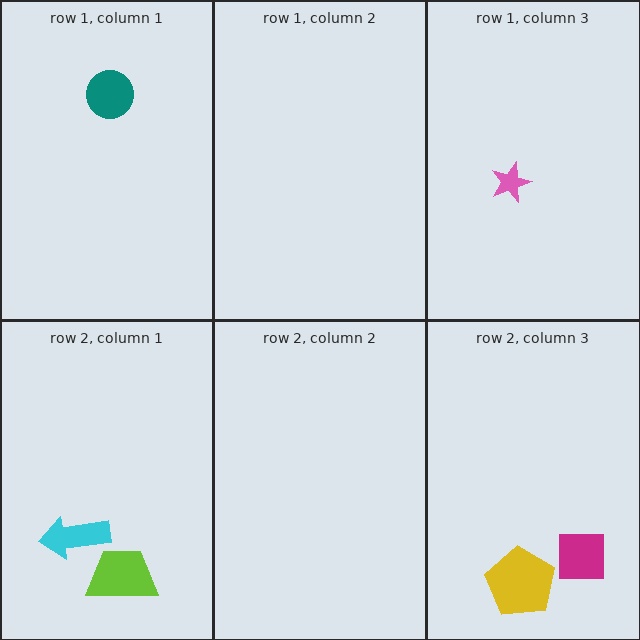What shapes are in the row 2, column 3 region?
The yellow pentagon, the magenta square.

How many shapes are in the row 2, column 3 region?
2.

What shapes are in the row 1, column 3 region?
The pink star.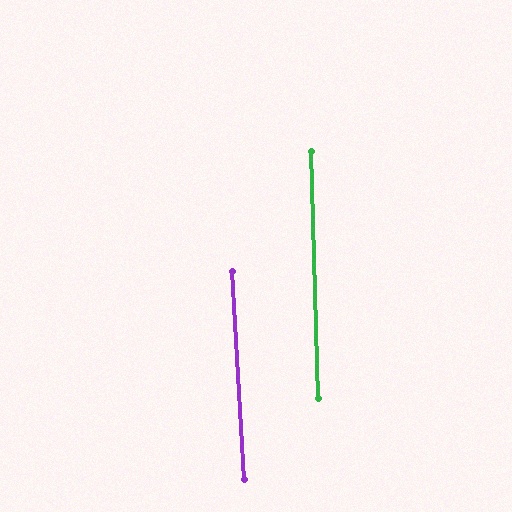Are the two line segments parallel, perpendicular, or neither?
Parallel — their directions differ by only 1.6°.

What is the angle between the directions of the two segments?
Approximately 2 degrees.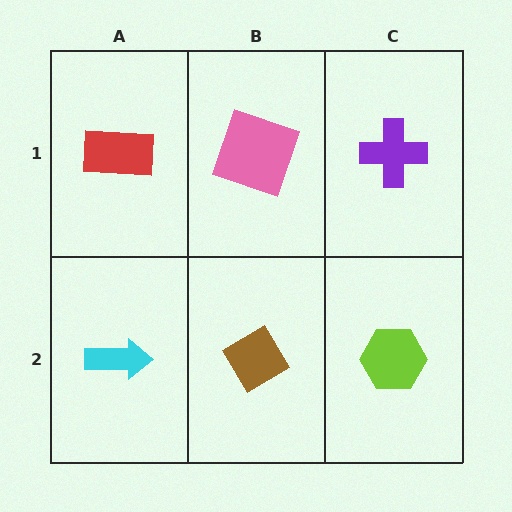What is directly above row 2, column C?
A purple cross.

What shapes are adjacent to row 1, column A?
A cyan arrow (row 2, column A), a pink square (row 1, column B).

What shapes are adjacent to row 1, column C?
A lime hexagon (row 2, column C), a pink square (row 1, column B).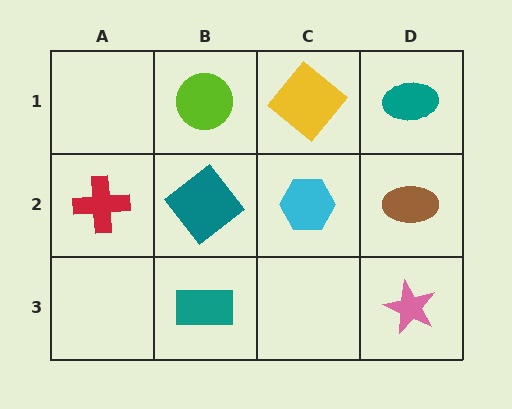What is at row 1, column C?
A yellow diamond.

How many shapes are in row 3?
2 shapes.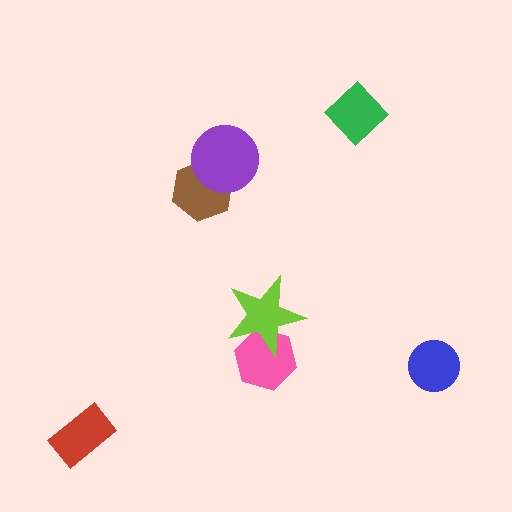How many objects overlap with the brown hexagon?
1 object overlaps with the brown hexagon.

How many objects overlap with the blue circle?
0 objects overlap with the blue circle.